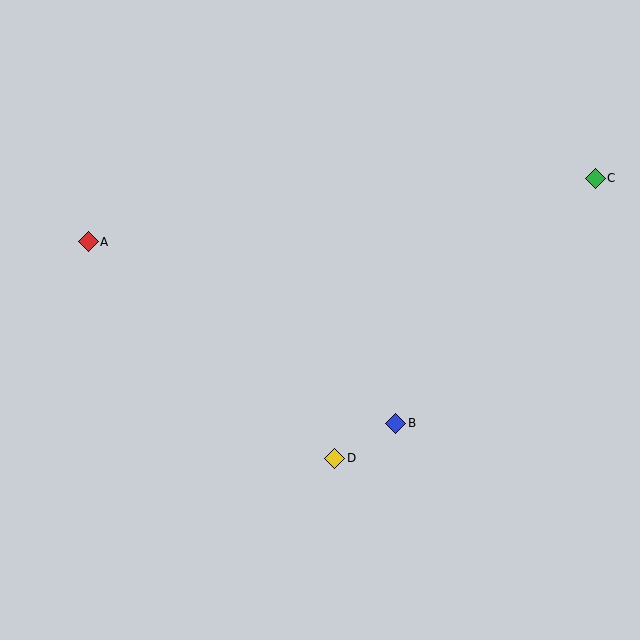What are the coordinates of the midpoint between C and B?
The midpoint between C and B is at (495, 301).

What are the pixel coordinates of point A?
Point A is at (88, 242).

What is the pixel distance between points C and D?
The distance between C and D is 383 pixels.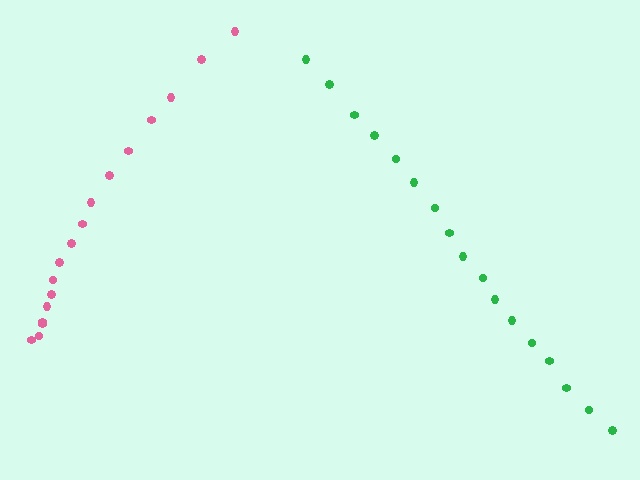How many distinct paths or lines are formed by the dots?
There are 2 distinct paths.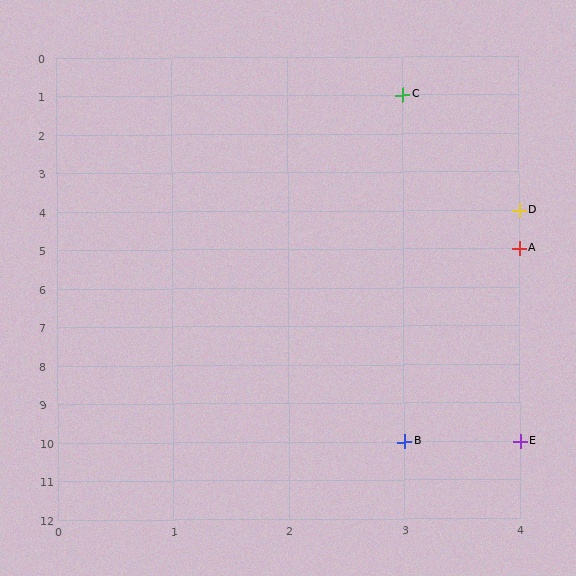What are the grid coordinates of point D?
Point D is at grid coordinates (4, 4).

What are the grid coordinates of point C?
Point C is at grid coordinates (3, 1).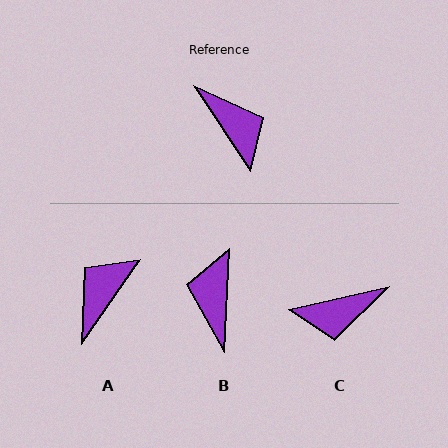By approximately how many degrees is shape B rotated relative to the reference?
Approximately 144 degrees counter-clockwise.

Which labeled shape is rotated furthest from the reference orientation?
B, about 144 degrees away.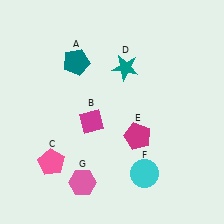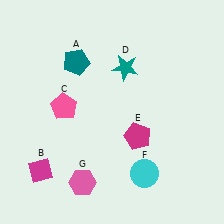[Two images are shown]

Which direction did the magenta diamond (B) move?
The magenta diamond (B) moved left.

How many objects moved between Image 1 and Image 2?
2 objects moved between the two images.